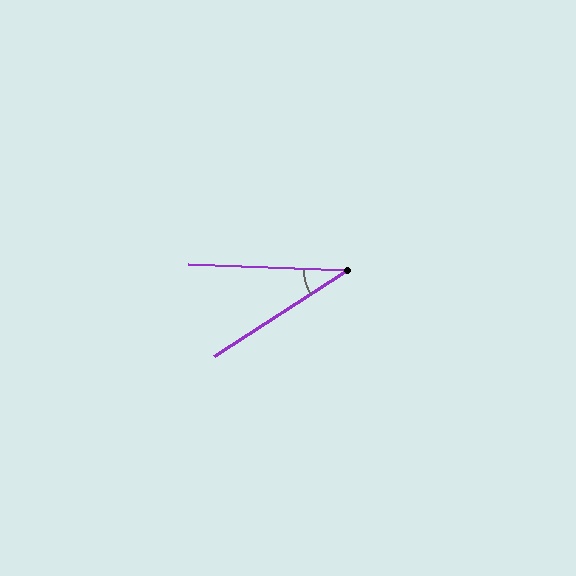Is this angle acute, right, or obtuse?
It is acute.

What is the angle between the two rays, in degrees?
Approximately 35 degrees.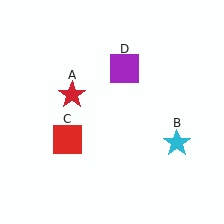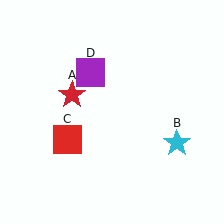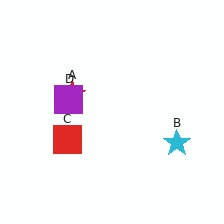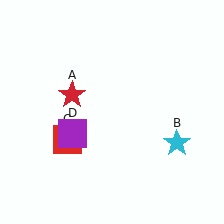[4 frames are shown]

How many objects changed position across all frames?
1 object changed position: purple square (object D).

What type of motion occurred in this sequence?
The purple square (object D) rotated counterclockwise around the center of the scene.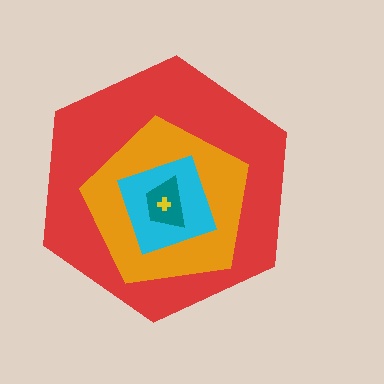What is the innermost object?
The yellow cross.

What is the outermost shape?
The red hexagon.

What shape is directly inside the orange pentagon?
The cyan diamond.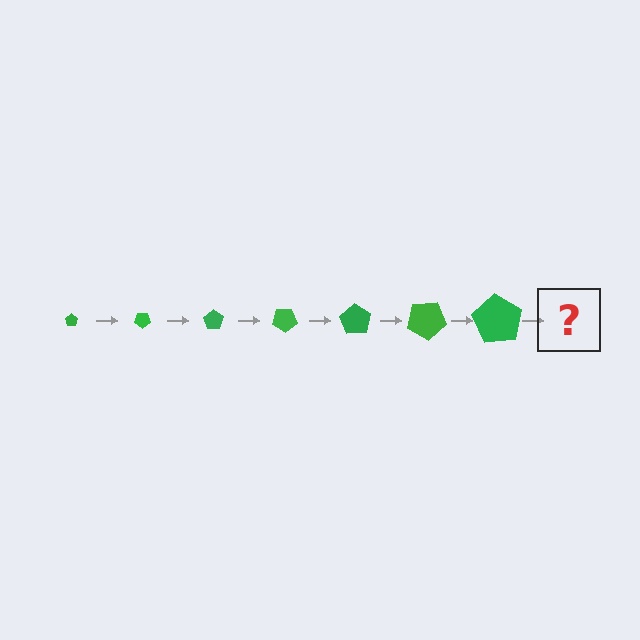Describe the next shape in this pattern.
It should be a pentagon, larger than the previous one and rotated 245 degrees from the start.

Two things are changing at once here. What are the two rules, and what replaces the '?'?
The two rules are that the pentagon grows larger each step and it rotates 35 degrees each step. The '?' should be a pentagon, larger than the previous one and rotated 245 degrees from the start.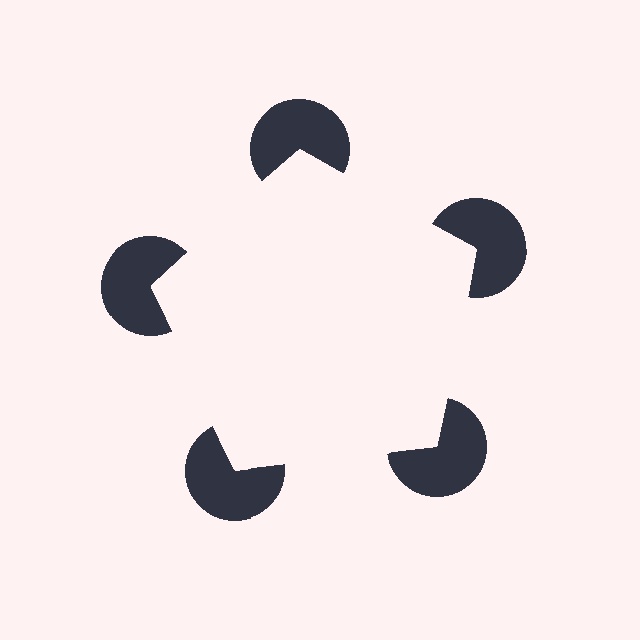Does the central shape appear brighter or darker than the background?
It typically appears slightly brighter than the background, even though no actual brightness change is drawn.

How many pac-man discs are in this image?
There are 5 — one at each vertex of the illusory pentagon.